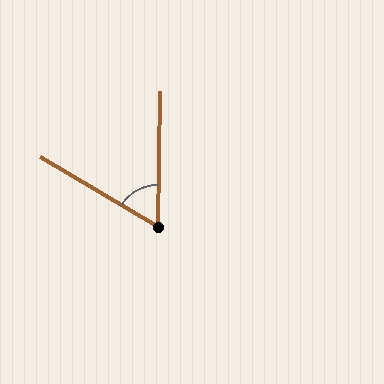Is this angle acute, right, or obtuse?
It is acute.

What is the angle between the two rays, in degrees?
Approximately 60 degrees.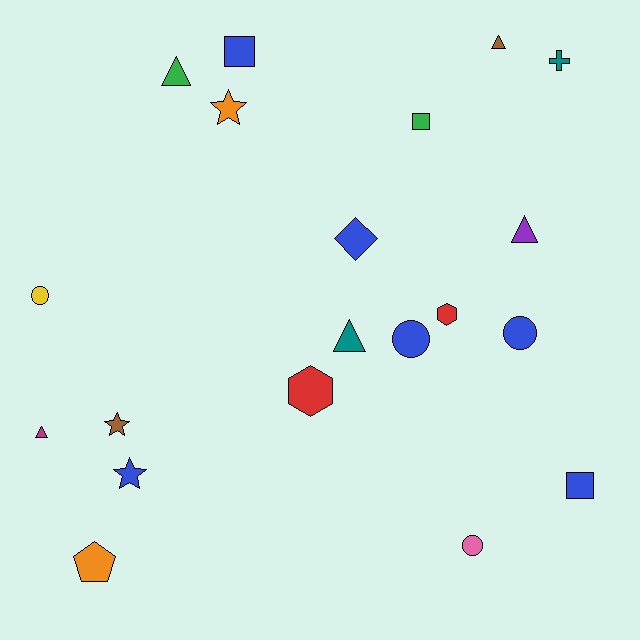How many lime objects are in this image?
There are no lime objects.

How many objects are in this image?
There are 20 objects.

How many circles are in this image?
There are 4 circles.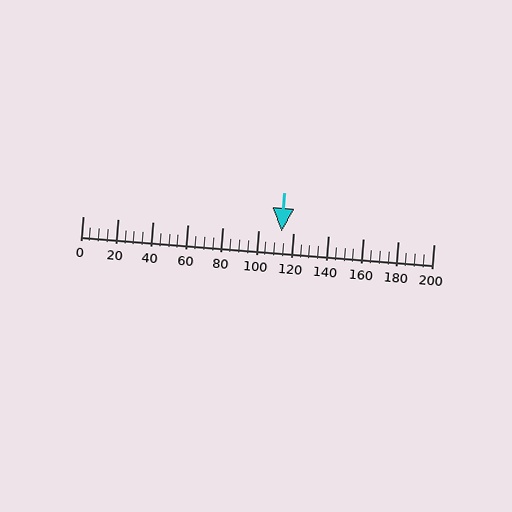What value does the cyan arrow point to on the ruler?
The cyan arrow points to approximately 113.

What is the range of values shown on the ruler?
The ruler shows values from 0 to 200.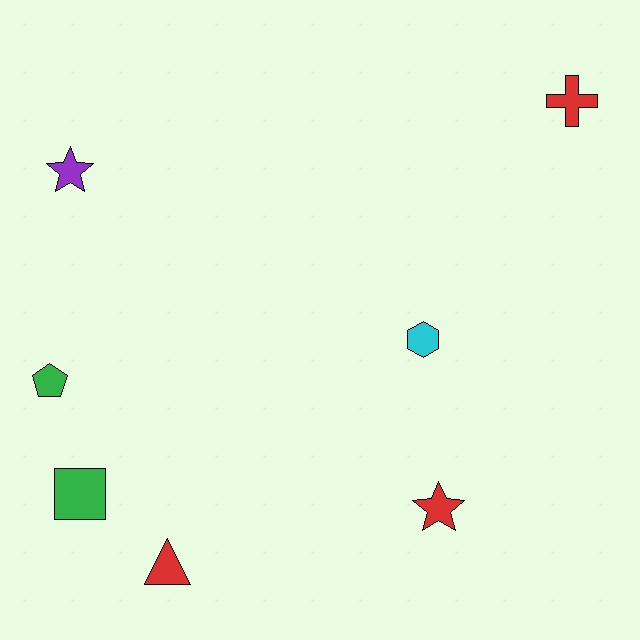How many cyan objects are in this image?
There is 1 cyan object.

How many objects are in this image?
There are 7 objects.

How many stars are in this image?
There are 2 stars.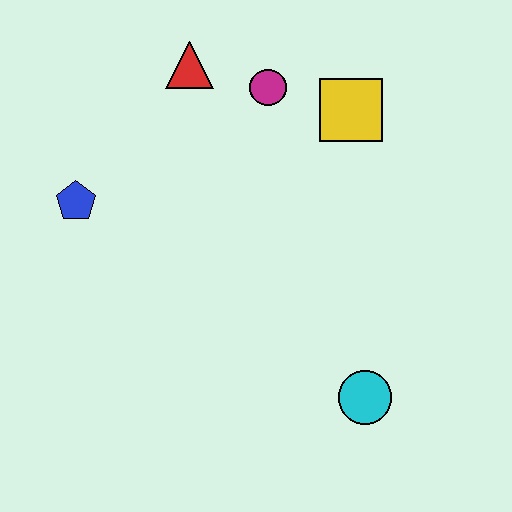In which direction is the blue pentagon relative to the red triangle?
The blue pentagon is below the red triangle.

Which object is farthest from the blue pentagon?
The cyan circle is farthest from the blue pentagon.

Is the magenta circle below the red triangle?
Yes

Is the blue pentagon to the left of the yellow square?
Yes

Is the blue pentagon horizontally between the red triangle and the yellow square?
No